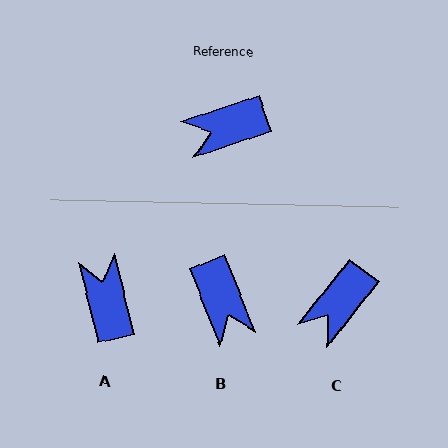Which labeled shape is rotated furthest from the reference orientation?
A, about 95 degrees away.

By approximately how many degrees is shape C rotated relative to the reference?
Approximately 33 degrees counter-clockwise.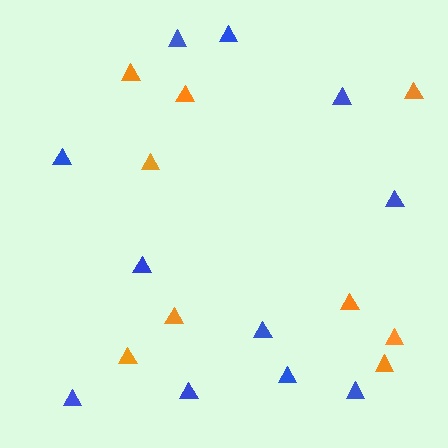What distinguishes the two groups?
There are 2 groups: one group of orange triangles (9) and one group of blue triangles (11).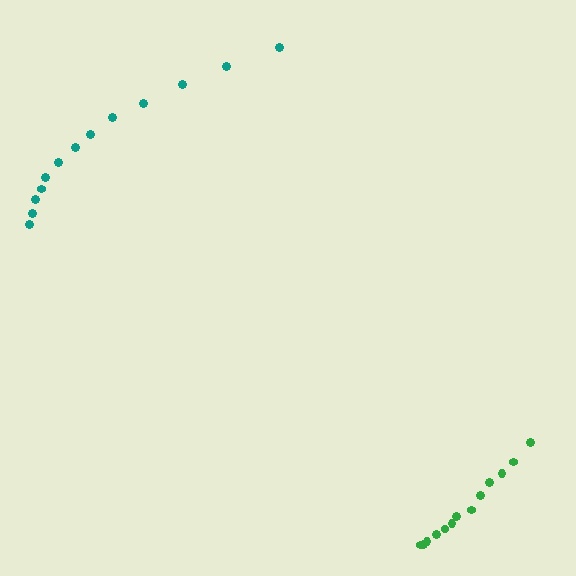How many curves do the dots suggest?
There are 2 distinct paths.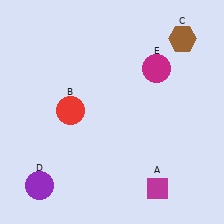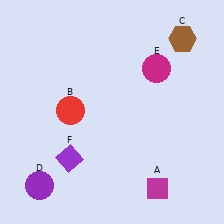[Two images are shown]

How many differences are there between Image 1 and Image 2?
There is 1 difference between the two images.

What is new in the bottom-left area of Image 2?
A purple diamond (F) was added in the bottom-left area of Image 2.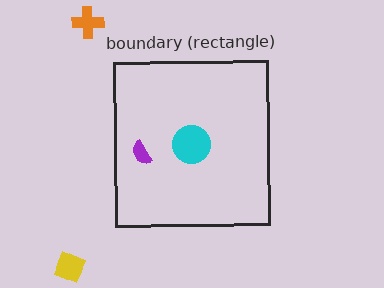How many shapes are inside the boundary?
2 inside, 2 outside.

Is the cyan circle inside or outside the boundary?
Inside.